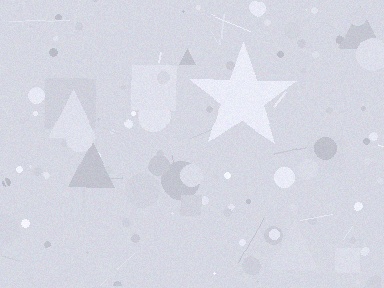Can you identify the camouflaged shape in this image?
The camouflaged shape is a star.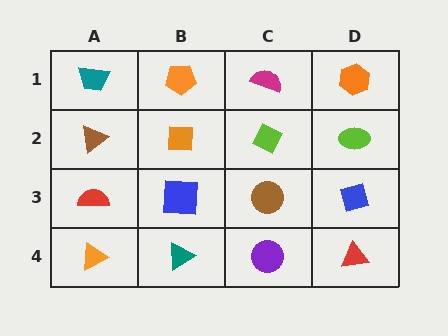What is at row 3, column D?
A blue square.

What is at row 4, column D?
A red triangle.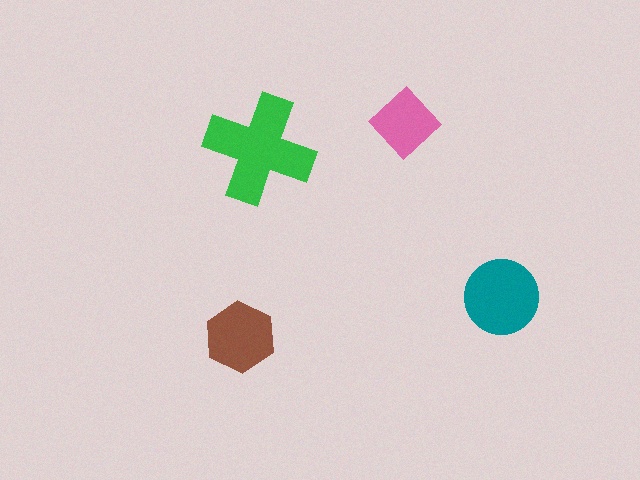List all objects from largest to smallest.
The green cross, the teal circle, the brown hexagon, the pink diamond.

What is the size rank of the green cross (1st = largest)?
1st.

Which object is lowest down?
The brown hexagon is bottommost.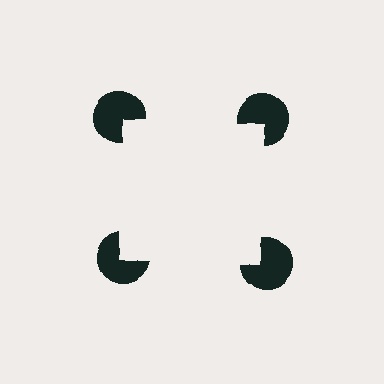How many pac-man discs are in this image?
There are 4 — one at each vertex of the illusory square.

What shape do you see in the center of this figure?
An illusory square — its edges are inferred from the aligned wedge cuts in the pac-man discs, not physically drawn.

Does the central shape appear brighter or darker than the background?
It typically appears slightly brighter than the background, even though no actual brightness change is drawn.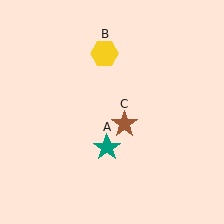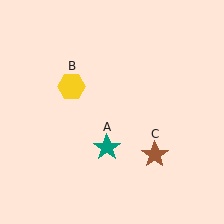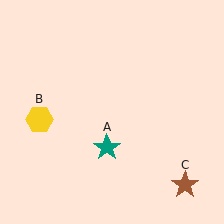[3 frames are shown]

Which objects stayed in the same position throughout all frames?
Teal star (object A) remained stationary.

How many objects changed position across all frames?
2 objects changed position: yellow hexagon (object B), brown star (object C).